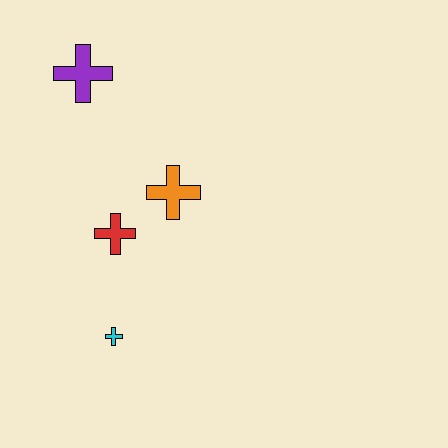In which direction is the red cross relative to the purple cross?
The red cross is below the purple cross.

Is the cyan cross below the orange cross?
Yes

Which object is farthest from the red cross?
The purple cross is farthest from the red cross.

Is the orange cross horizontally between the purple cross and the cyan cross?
No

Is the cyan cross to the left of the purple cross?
No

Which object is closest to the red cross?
The orange cross is closest to the red cross.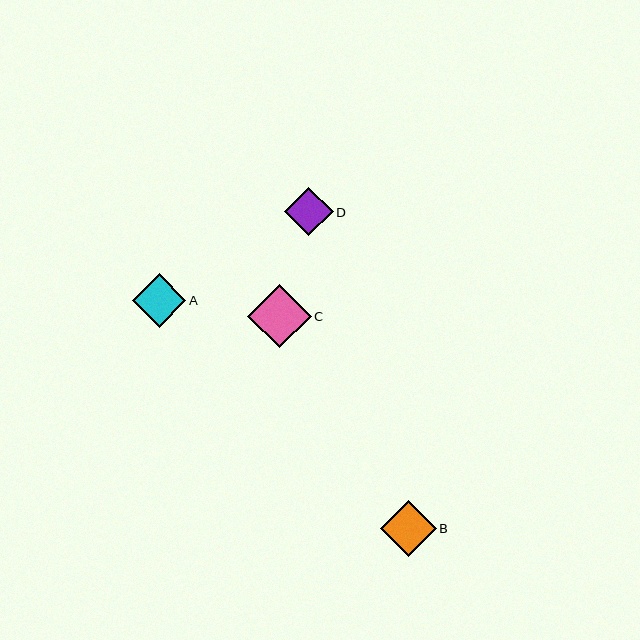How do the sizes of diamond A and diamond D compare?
Diamond A and diamond D are approximately the same size.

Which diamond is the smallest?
Diamond D is the smallest with a size of approximately 49 pixels.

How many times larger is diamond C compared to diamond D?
Diamond C is approximately 1.3 times the size of diamond D.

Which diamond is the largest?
Diamond C is the largest with a size of approximately 64 pixels.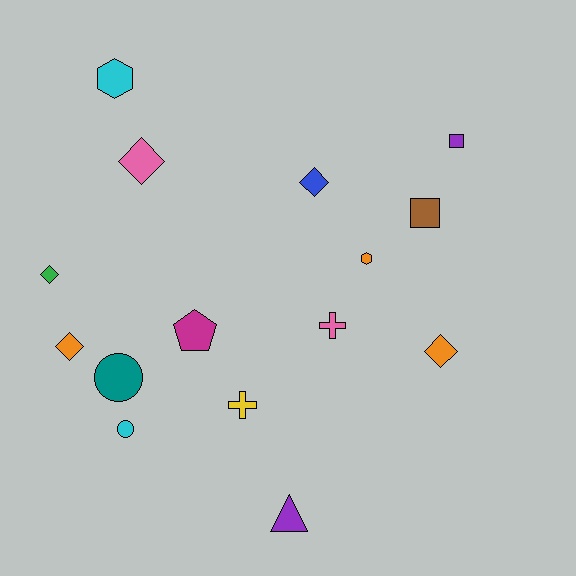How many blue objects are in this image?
There is 1 blue object.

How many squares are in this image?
There are 2 squares.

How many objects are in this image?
There are 15 objects.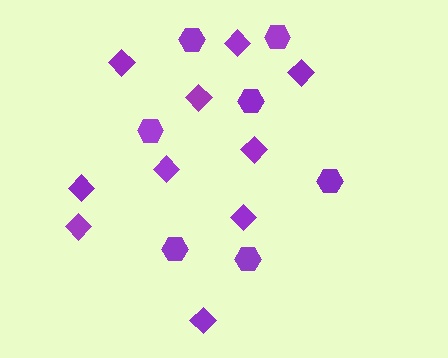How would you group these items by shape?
There are 2 groups: one group of hexagons (7) and one group of diamonds (10).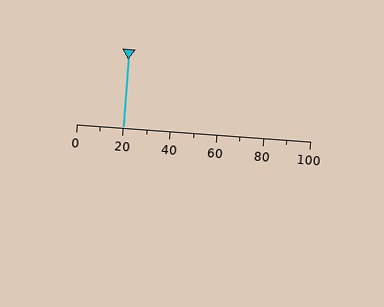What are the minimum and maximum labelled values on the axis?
The axis runs from 0 to 100.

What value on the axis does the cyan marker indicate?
The marker indicates approximately 20.